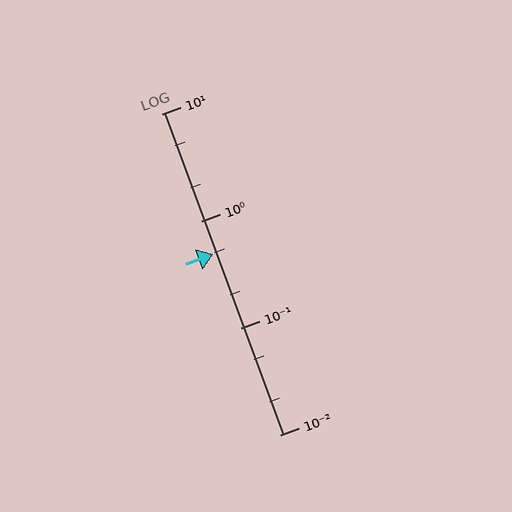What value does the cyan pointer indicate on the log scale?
The pointer indicates approximately 0.49.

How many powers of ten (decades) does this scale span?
The scale spans 3 decades, from 0.01 to 10.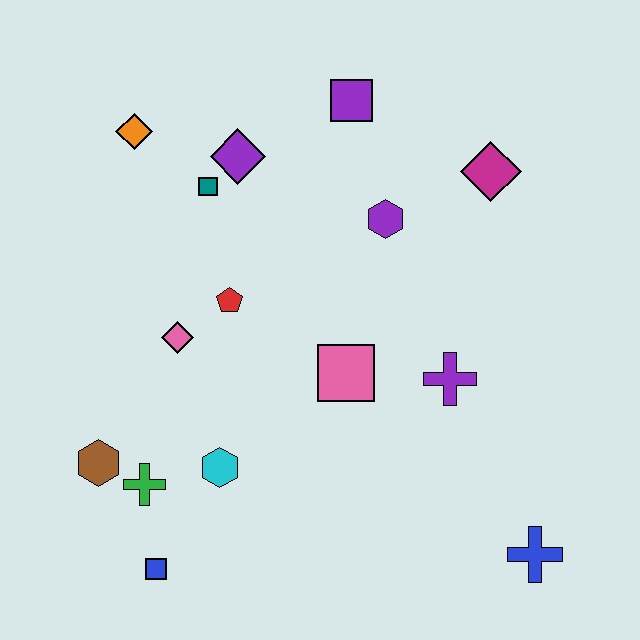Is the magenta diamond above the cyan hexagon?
Yes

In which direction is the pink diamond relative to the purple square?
The pink diamond is below the purple square.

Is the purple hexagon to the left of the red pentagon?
No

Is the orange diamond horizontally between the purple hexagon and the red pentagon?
No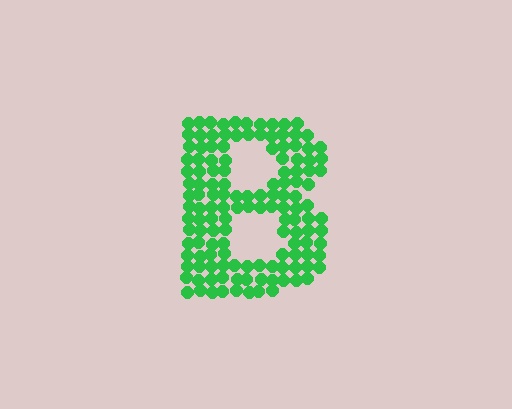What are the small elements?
The small elements are circles.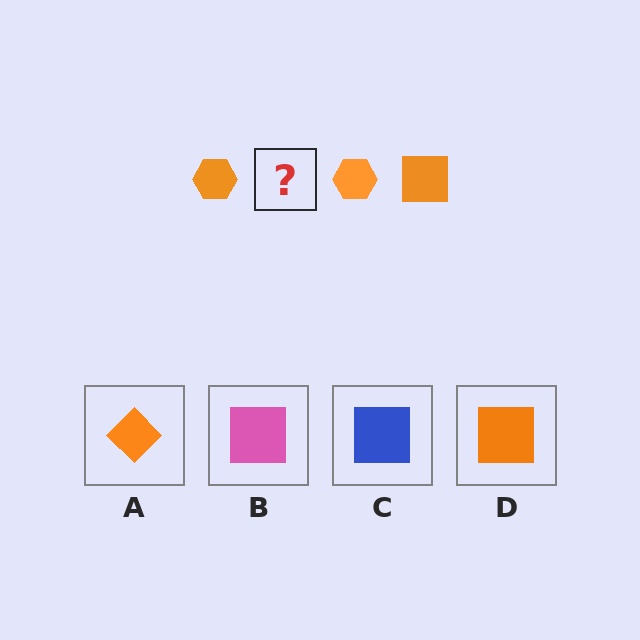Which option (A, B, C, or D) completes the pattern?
D.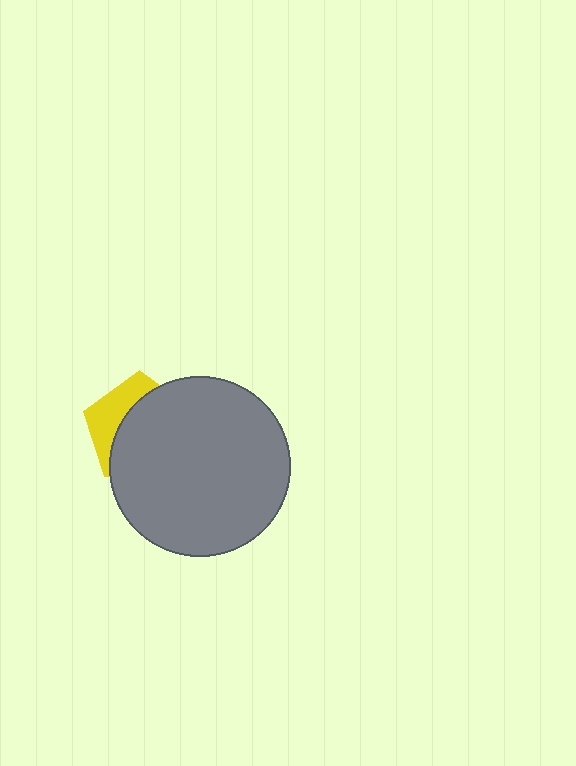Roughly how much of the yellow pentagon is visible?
A small part of it is visible (roughly 33%).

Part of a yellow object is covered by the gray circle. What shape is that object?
It is a pentagon.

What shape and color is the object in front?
The object in front is a gray circle.